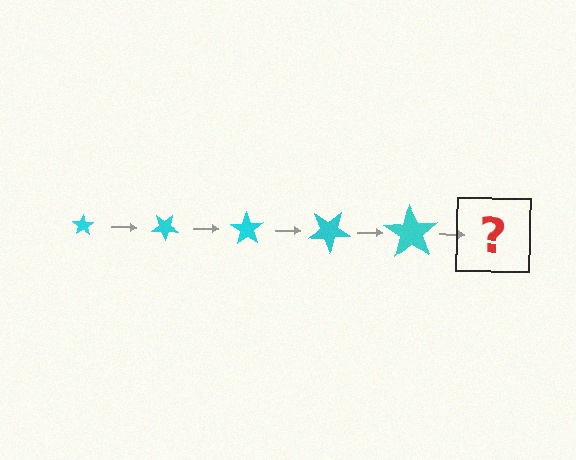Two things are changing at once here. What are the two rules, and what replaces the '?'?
The two rules are that the star grows larger each step and it rotates 35 degrees each step. The '?' should be a star, larger than the previous one and rotated 175 degrees from the start.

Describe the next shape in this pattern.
It should be a star, larger than the previous one and rotated 175 degrees from the start.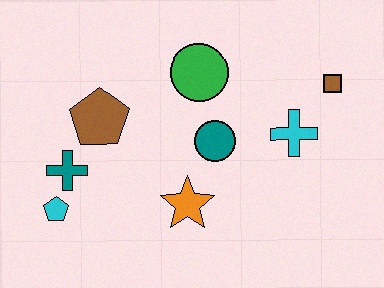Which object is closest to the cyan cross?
The brown square is closest to the cyan cross.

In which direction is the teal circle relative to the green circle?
The teal circle is below the green circle.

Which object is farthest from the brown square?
The cyan pentagon is farthest from the brown square.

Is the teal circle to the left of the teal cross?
No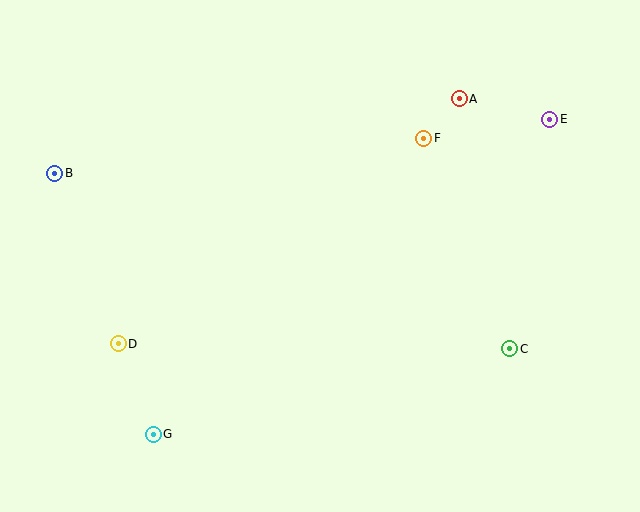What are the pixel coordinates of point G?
Point G is at (153, 434).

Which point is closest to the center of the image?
Point F at (424, 138) is closest to the center.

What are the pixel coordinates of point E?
Point E is at (550, 119).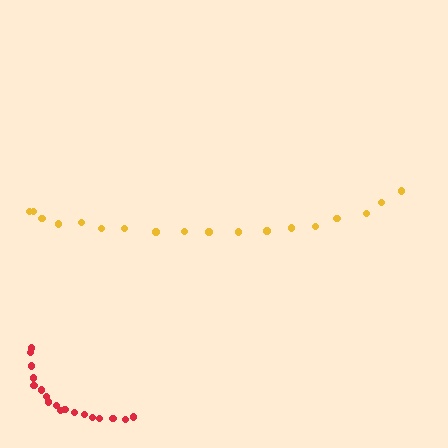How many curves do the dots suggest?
There are 2 distinct paths.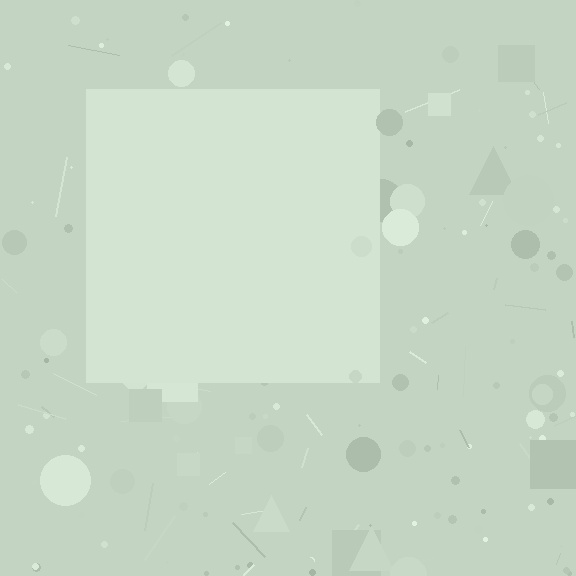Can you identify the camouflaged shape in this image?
The camouflaged shape is a square.